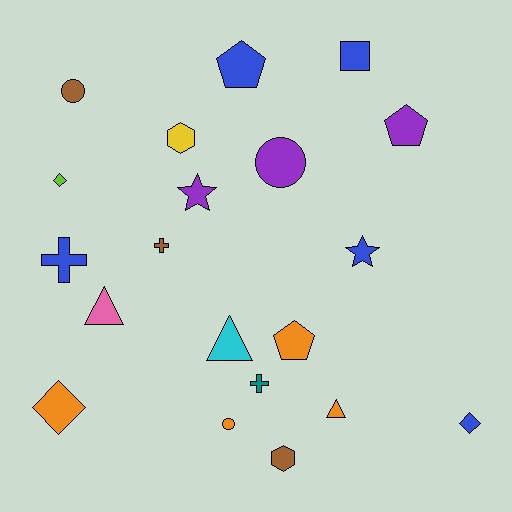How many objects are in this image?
There are 20 objects.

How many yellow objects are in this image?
There is 1 yellow object.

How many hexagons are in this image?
There are 2 hexagons.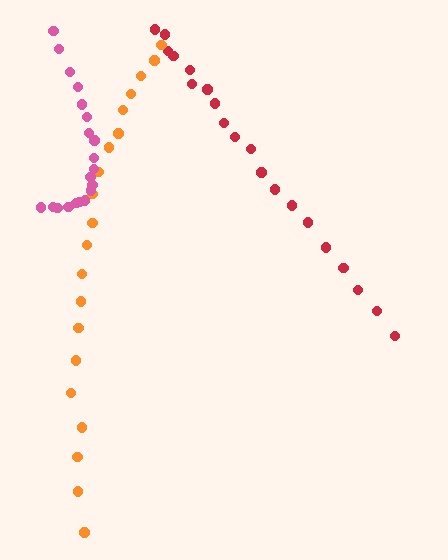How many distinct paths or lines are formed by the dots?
There are 3 distinct paths.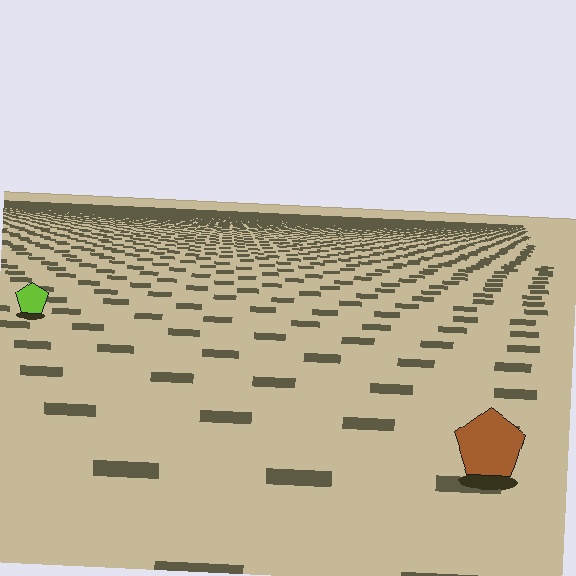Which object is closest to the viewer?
The brown pentagon is closest. The texture marks near it are larger and more spread out.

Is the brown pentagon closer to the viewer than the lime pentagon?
Yes. The brown pentagon is closer — you can tell from the texture gradient: the ground texture is coarser near it.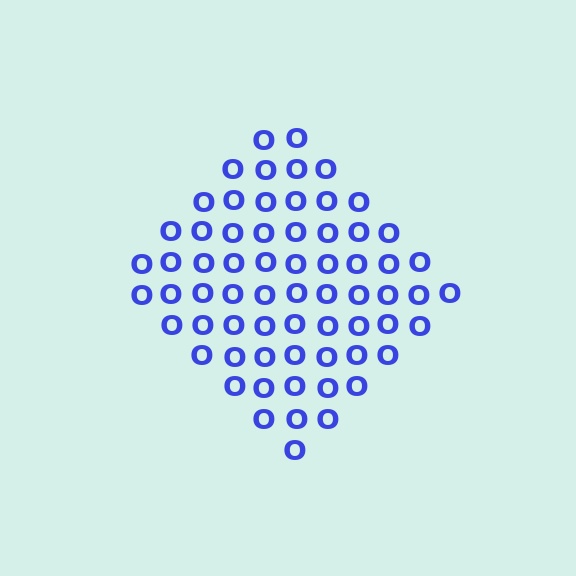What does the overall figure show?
The overall figure shows a diamond.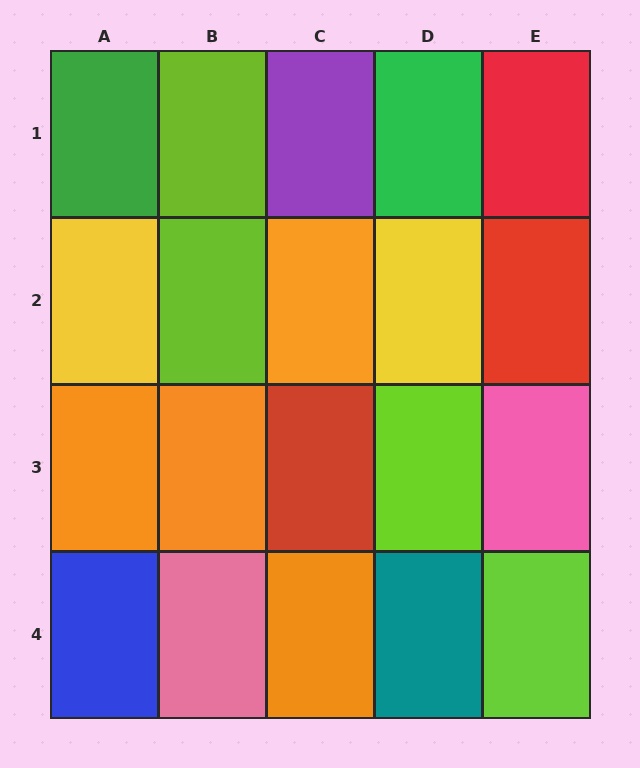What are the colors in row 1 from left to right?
Green, lime, purple, green, red.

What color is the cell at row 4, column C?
Orange.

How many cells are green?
2 cells are green.